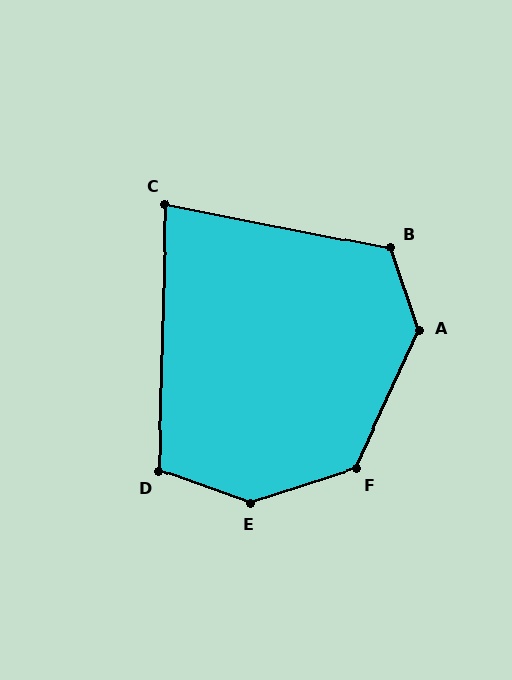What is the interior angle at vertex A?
Approximately 137 degrees (obtuse).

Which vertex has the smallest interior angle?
C, at approximately 81 degrees.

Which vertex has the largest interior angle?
E, at approximately 143 degrees.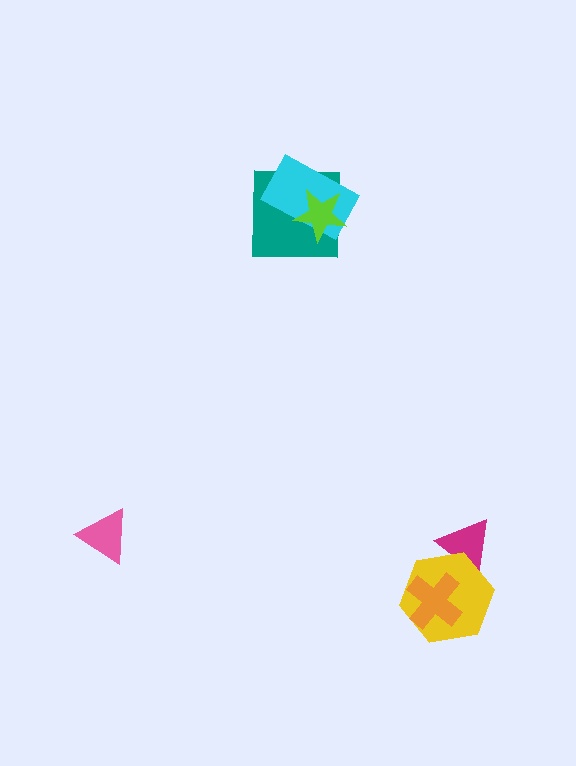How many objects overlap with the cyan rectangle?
2 objects overlap with the cyan rectangle.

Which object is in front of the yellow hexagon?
The orange cross is in front of the yellow hexagon.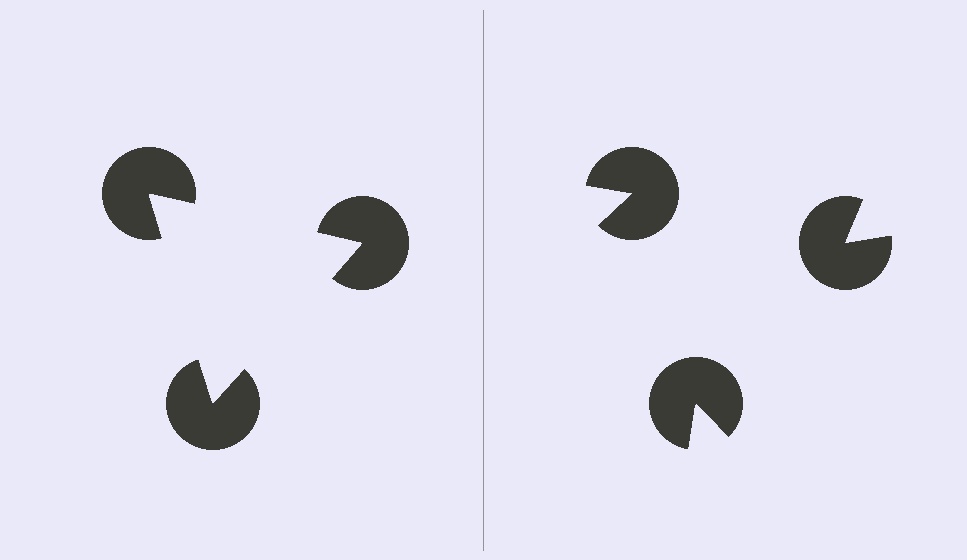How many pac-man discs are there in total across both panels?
6 — 3 on each side.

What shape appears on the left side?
An illusory triangle.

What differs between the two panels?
The pac-man discs are positioned identically on both sides; only the wedge orientations differ. On the left they align to a triangle; on the right they are misaligned.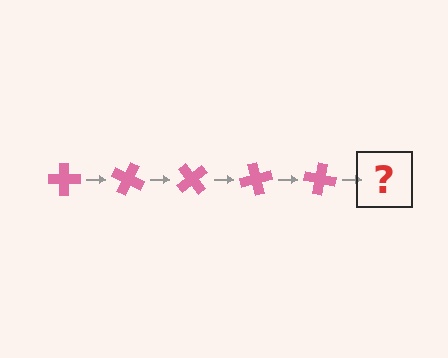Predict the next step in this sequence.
The next step is a pink cross rotated 125 degrees.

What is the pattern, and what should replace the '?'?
The pattern is that the cross rotates 25 degrees each step. The '?' should be a pink cross rotated 125 degrees.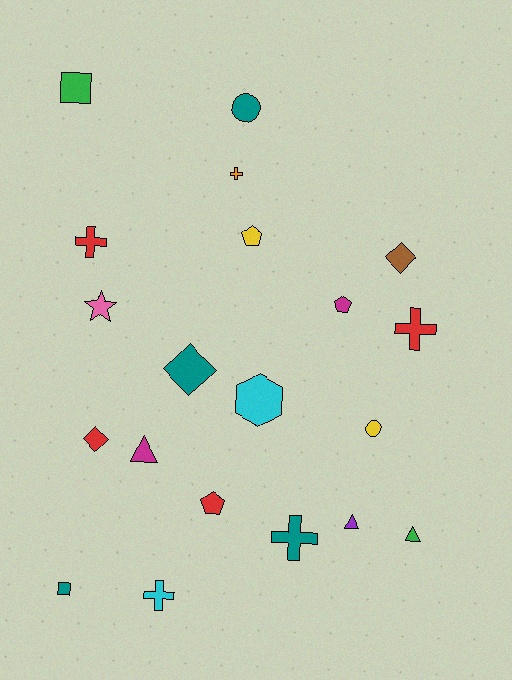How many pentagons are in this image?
There are 3 pentagons.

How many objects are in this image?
There are 20 objects.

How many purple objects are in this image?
There is 1 purple object.